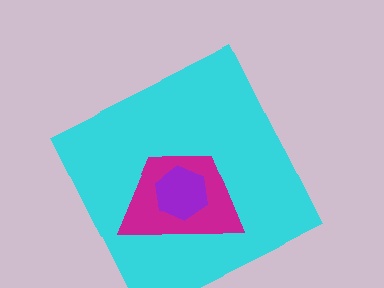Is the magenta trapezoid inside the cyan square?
Yes.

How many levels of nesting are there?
3.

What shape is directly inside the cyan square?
The magenta trapezoid.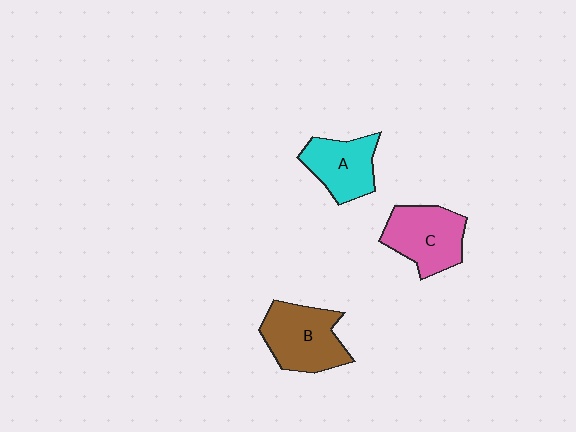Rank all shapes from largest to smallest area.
From largest to smallest: B (brown), C (pink), A (cyan).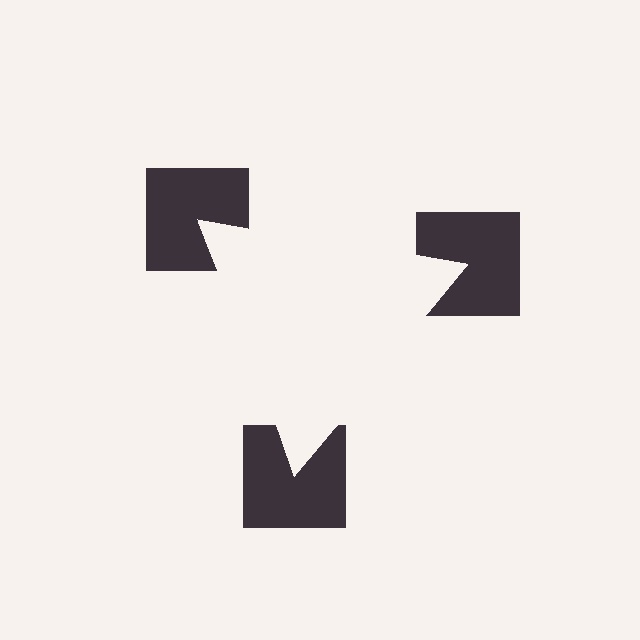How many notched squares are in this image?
There are 3 — one at each vertex of the illusory triangle.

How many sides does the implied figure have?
3 sides.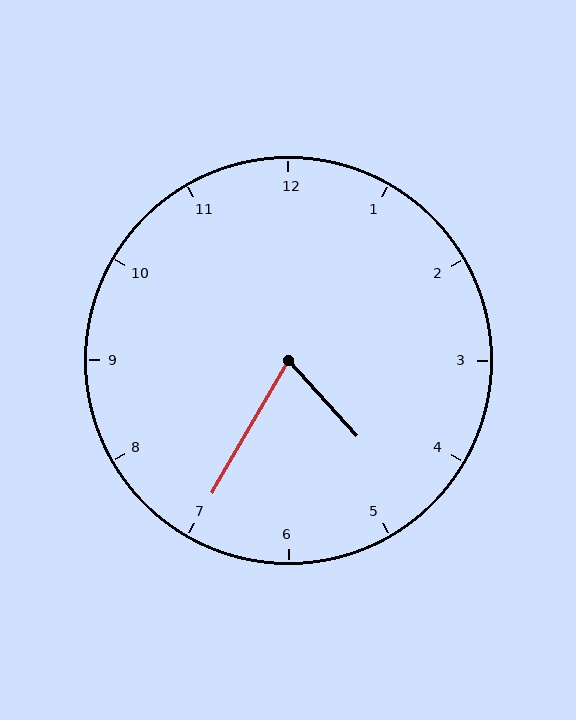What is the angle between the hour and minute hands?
Approximately 72 degrees.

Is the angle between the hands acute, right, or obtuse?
It is acute.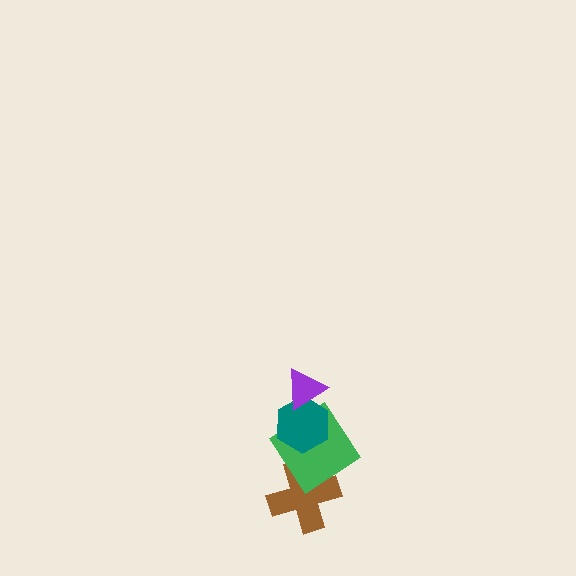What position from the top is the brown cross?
The brown cross is 4th from the top.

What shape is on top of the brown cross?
The green diamond is on top of the brown cross.